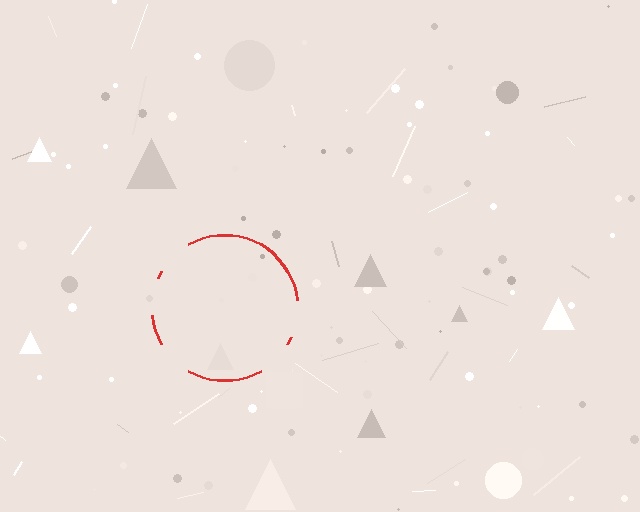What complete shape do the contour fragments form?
The contour fragments form a circle.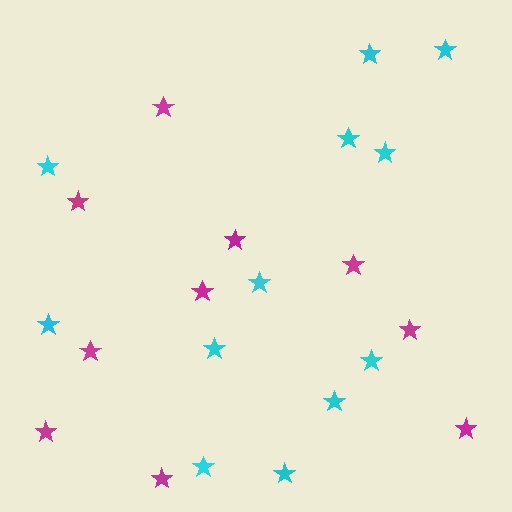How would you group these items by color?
There are 2 groups: one group of cyan stars (12) and one group of magenta stars (10).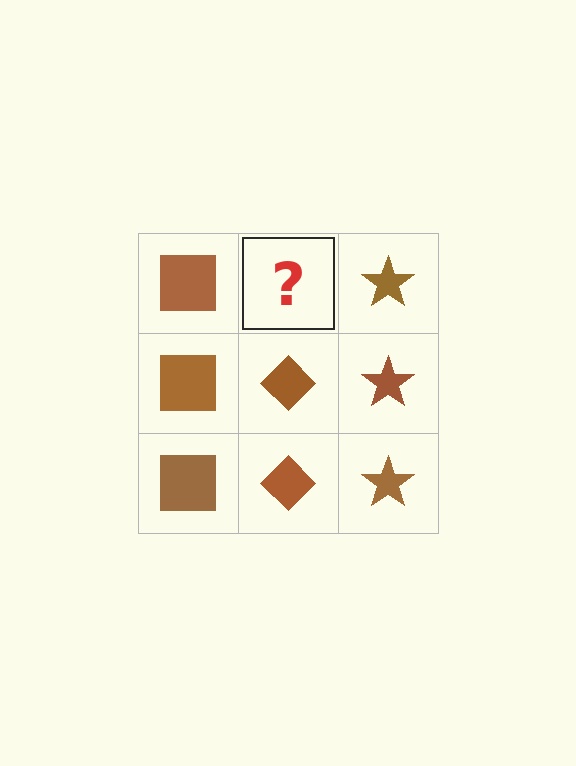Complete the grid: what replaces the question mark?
The question mark should be replaced with a brown diamond.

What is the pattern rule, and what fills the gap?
The rule is that each column has a consistent shape. The gap should be filled with a brown diamond.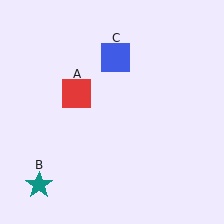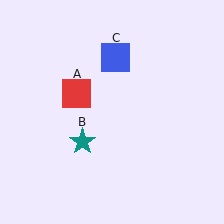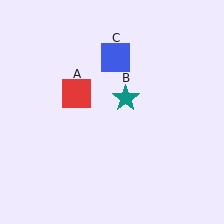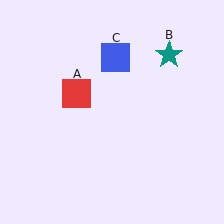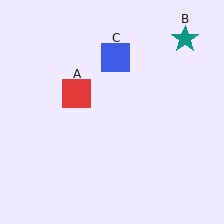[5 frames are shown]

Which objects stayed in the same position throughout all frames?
Red square (object A) and blue square (object C) remained stationary.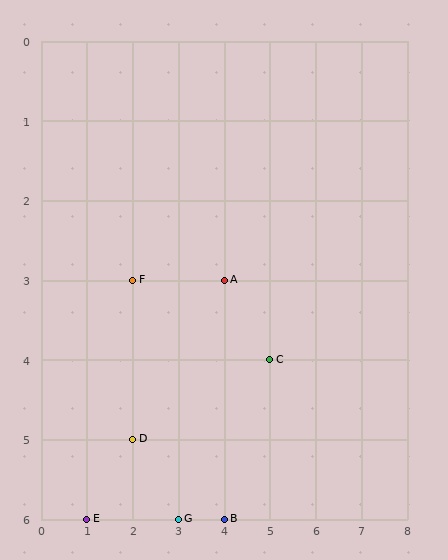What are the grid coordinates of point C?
Point C is at grid coordinates (5, 4).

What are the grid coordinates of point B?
Point B is at grid coordinates (4, 6).